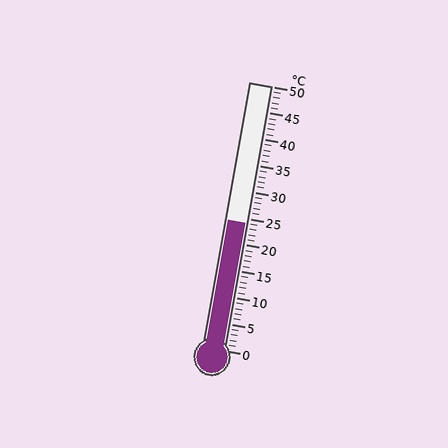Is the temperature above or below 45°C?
The temperature is below 45°C.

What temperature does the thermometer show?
The thermometer shows approximately 24°C.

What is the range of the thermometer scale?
The thermometer scale ranges from 0°C to 50°C.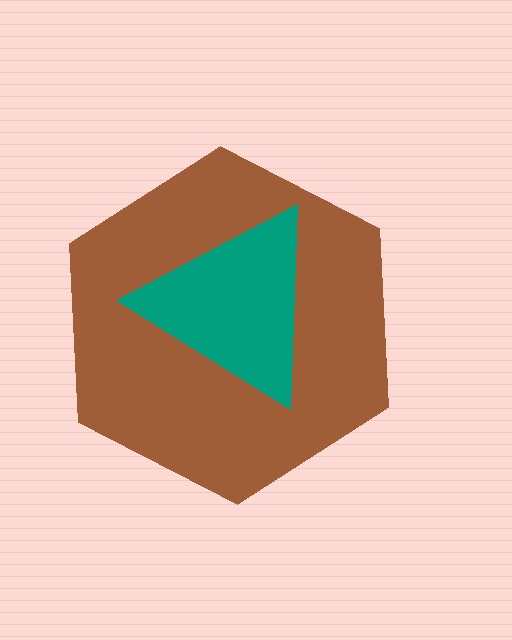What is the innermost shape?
The teal triangle.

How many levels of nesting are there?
2.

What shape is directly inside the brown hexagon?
The teal triangle.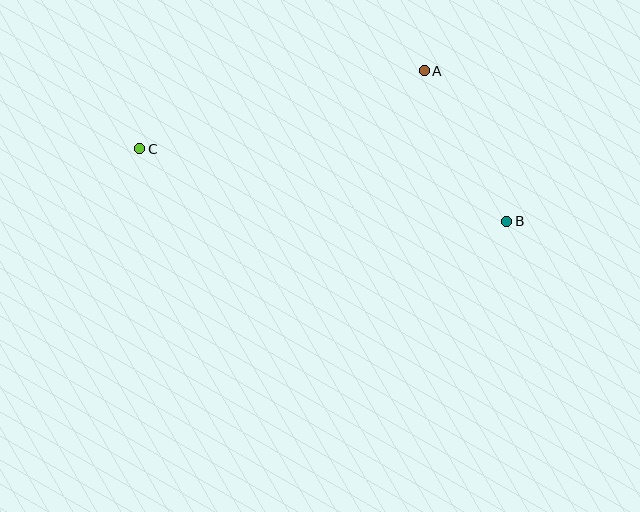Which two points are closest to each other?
Points A and B are closest to each other.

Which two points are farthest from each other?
Points B and C are farthest from each other.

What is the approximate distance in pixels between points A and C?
The distance between A and C is approximately 295 pixels.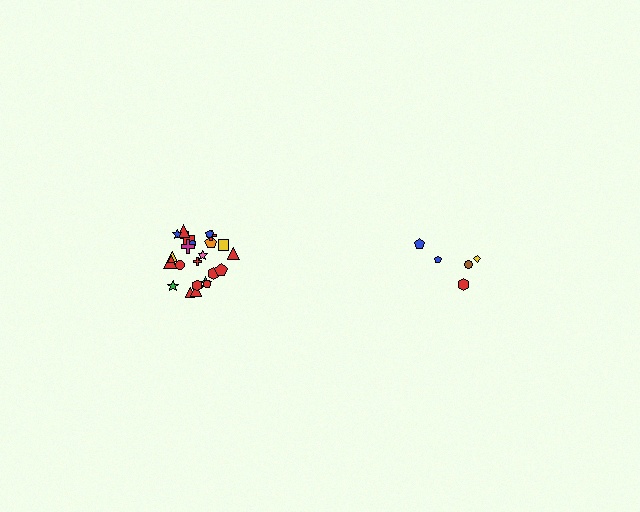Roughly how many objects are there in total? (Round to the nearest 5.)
Roughly 30 objects in total.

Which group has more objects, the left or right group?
The left group.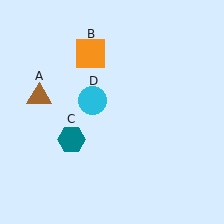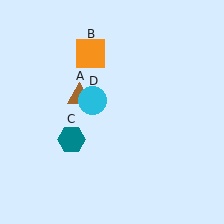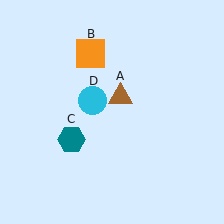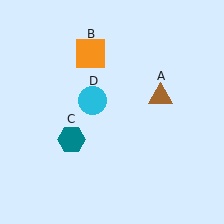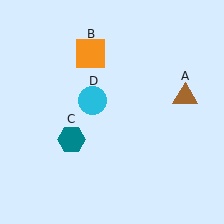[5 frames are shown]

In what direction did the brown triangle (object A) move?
The brown triangle (object A) moved right.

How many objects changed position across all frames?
1 object changed position: brown triangle (object A).